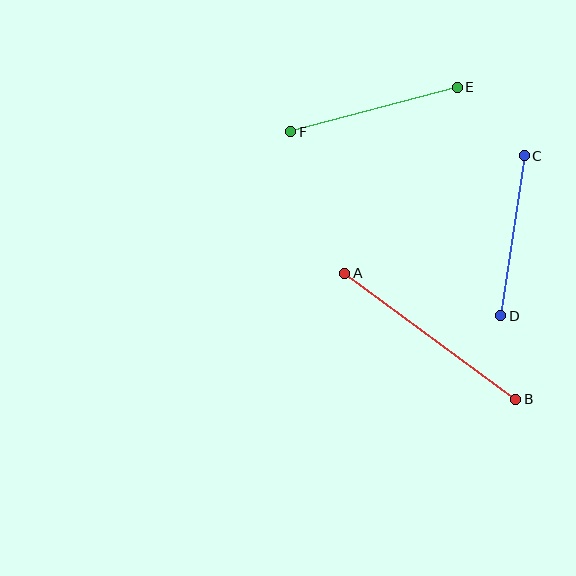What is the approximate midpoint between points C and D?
The midpoint is at approximately (513, 236) pixels.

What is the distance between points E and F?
The distance is approximately 172 pixels.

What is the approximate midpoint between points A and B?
The midpoint is at approximately (430, 336) pixels.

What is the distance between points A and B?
The distance is approximately 213 pixels.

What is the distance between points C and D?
The distance is approximately 162 pixels.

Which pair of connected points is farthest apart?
Points A and B are farthest apart.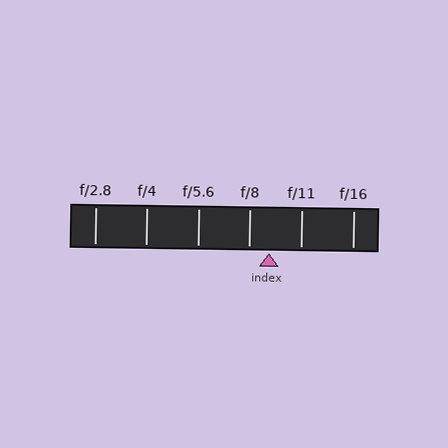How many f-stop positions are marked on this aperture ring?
There are 6 f-stop positions marked.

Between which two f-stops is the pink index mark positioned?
The index mark is between f/8 and f/11.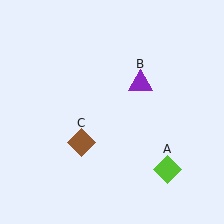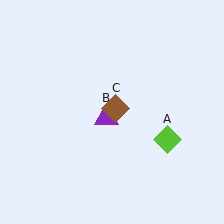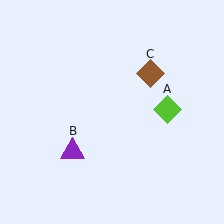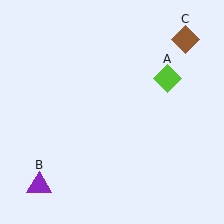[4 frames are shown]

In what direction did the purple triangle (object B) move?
The purple triangle (object B) moved down and to the left.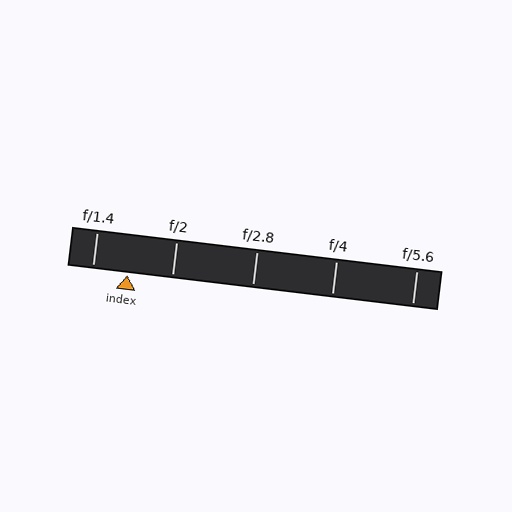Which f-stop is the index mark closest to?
The index mark is closest to f/1.4.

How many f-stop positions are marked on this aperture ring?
There are 5 f-stop positions marked.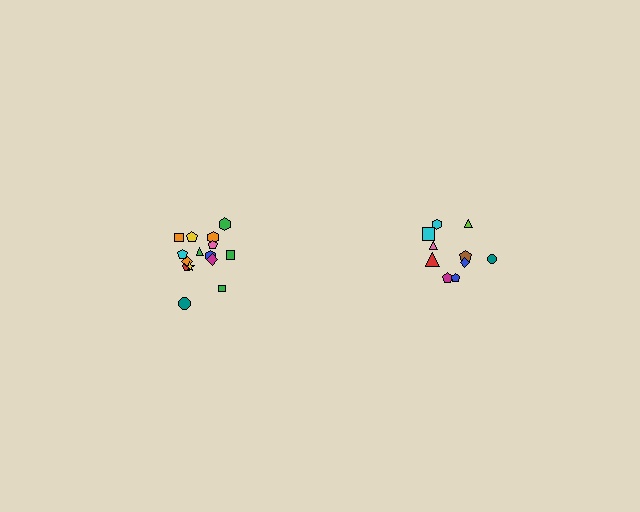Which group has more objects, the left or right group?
The left group.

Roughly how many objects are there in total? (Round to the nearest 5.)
Roughly 25 objects in total.